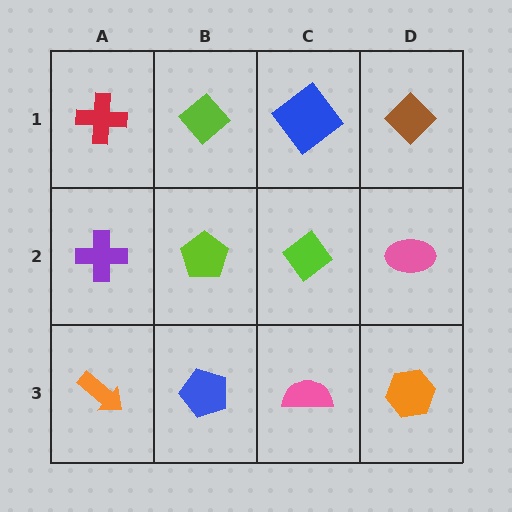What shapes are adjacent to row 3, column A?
A purple cross (row 2, column A), a blue pentagon (row 3, column B).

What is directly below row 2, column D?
An orange hexagon.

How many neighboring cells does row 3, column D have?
2.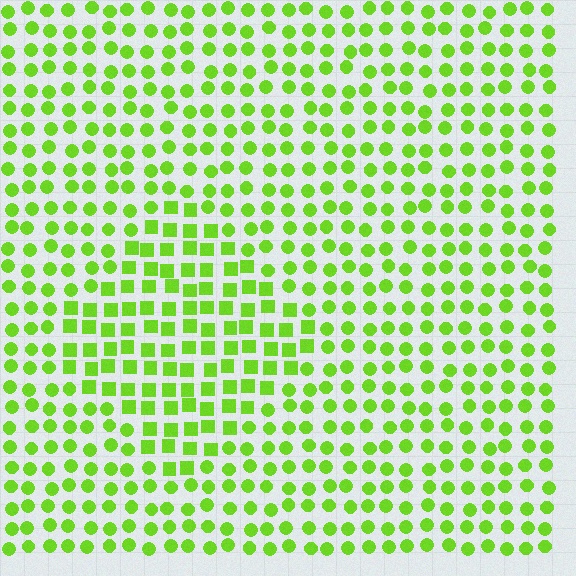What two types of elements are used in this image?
The image uses squares inside the diamond region and circles outside it.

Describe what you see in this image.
The image is filled with small lime elements arranged in a uniform grid. A diamond-shaped region contains squares, while the surrounding area contains circles. The boundary is defined purely by the change in element shape.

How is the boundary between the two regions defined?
The boundary is defined by a change in element shape: squares inside vs. circles outside. All elements share the same color and spacing.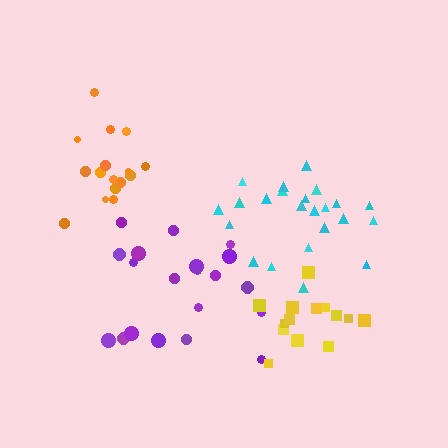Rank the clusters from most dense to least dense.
yellow, orange, cyan, purple.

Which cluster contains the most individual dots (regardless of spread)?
Cyan (23).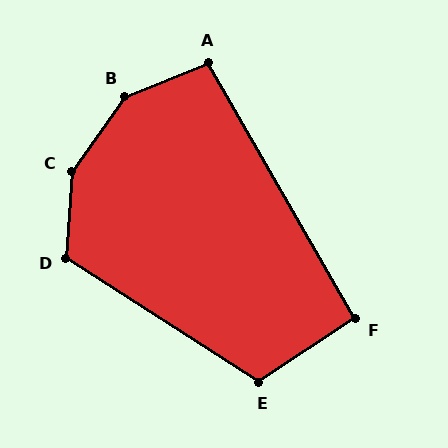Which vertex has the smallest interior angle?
F, at approximately 93 degrees.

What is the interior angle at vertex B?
Approximately 147 degrees (obtuse).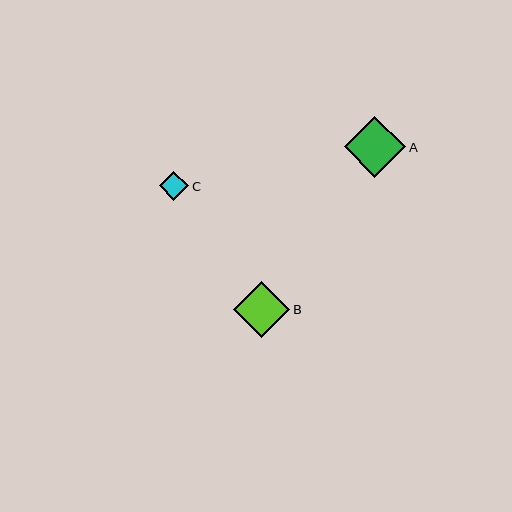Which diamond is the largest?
Diamond A is the largest with a size of approximately 61 pixels.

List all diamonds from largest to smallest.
From largest to smallest: A, B, C.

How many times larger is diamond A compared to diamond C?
Diamond A is approximately 2.1 times the size of diamond C.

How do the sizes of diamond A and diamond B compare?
Diamond A and diamond B are approximately the same size.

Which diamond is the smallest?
Diamond C is the smallest with a size of approximately 30 pixels.